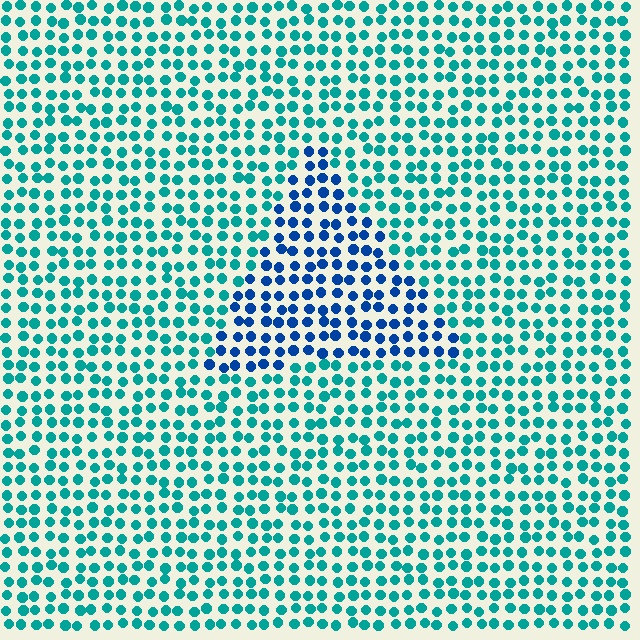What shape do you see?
I see a triangle.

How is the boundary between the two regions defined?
The boundary is defined purely by a slight shift in hue (about 40 degrees). Spacing, size, and orientation are identical on both sides.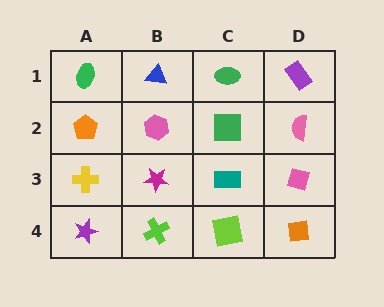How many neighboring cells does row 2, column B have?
4.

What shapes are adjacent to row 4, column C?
A teal rectangle (row 3, column C), a lime cross (row 4, column B), an orange square (row 4, column D).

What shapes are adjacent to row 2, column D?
A purple rectangle (row 1, column D), a pink diamond (row 3, column D), a green square (row 2, column C).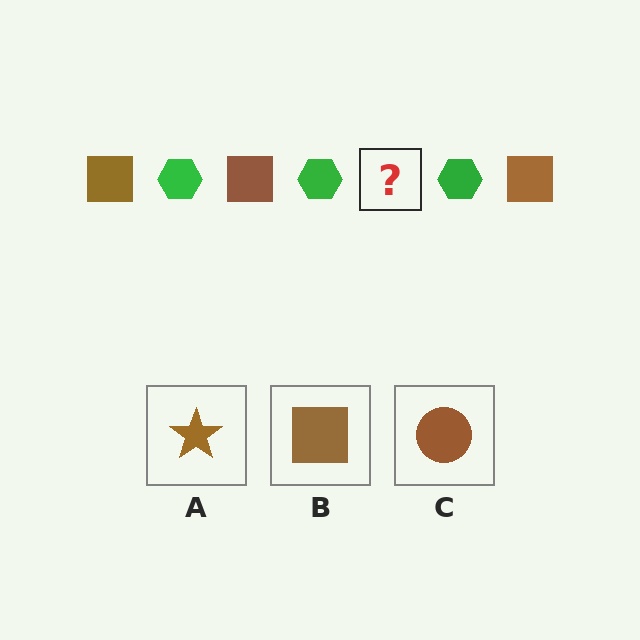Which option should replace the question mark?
Option B.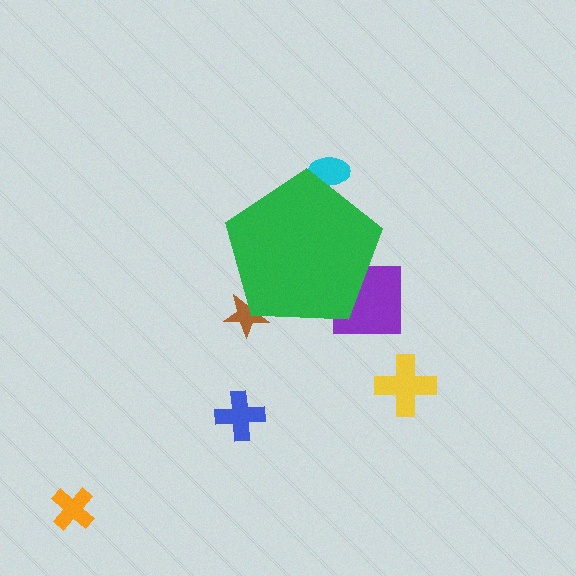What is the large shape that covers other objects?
A green pentagon.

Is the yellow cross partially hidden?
No, the yellow cross is fully visible.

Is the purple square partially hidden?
Yes, the purple square is partially hidden behind the green pentagon.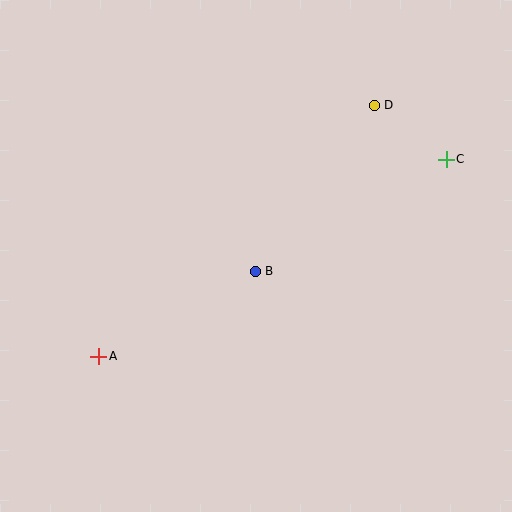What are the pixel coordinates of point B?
Point B is at (255, 271).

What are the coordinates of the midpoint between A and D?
The midpoint between A and D is at (237, 231).